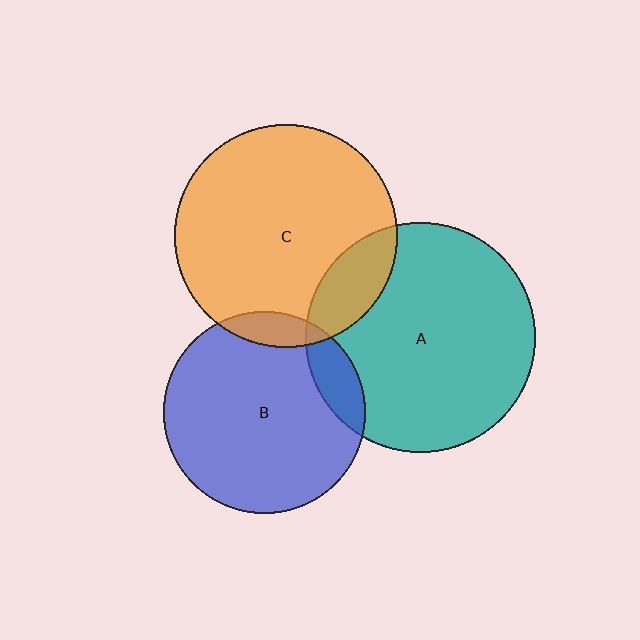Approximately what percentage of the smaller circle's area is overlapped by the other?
Approximately 15%.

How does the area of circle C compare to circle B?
Approximately 1.2 times.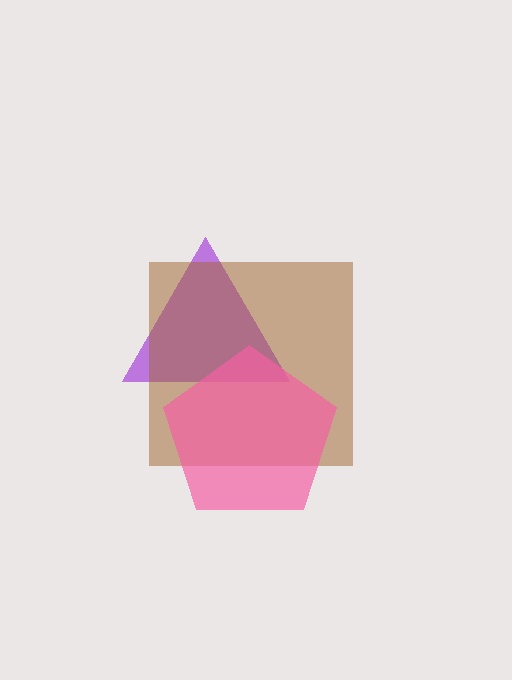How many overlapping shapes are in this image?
There are 3 overlapping shapes in the image.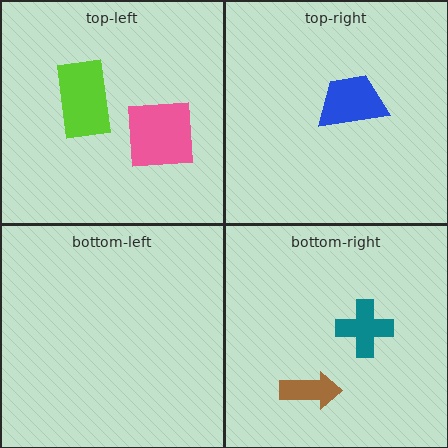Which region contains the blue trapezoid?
The top-right region.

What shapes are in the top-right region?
The blue trapezoid.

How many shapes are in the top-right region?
1.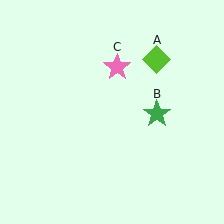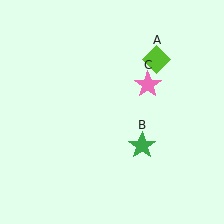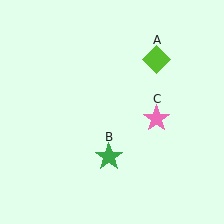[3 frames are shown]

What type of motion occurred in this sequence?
The green star (object B), pink star (object C) rotated clockwise around the center of the scene.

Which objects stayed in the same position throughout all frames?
Lime diamond (object A) remained stationary.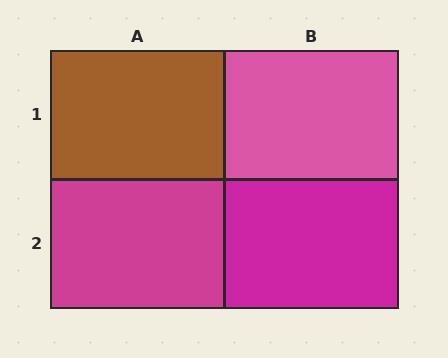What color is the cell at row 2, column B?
Magenta.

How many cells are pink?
1 cell is pink.